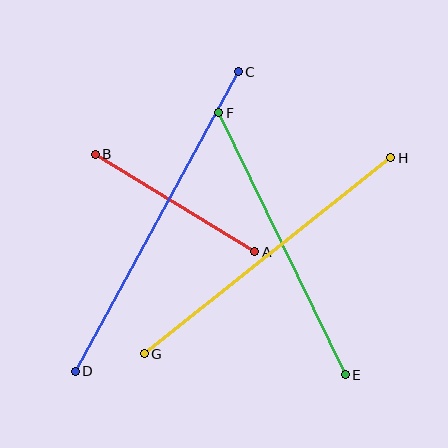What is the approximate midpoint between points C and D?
The midpoint is at approximately (157, 221) pixels.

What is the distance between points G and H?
The distance is approximately 315 pixels.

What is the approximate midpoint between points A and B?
The midpoint is at approximately (175, 203) pixels.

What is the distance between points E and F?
The distance is approximately 291 pixels.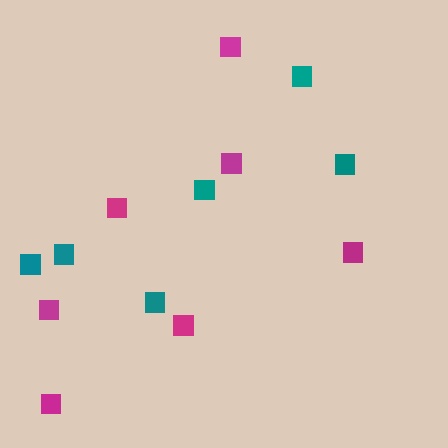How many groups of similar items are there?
There are 2 groups: one group of teal squares (6) and one group of magenta squares (7).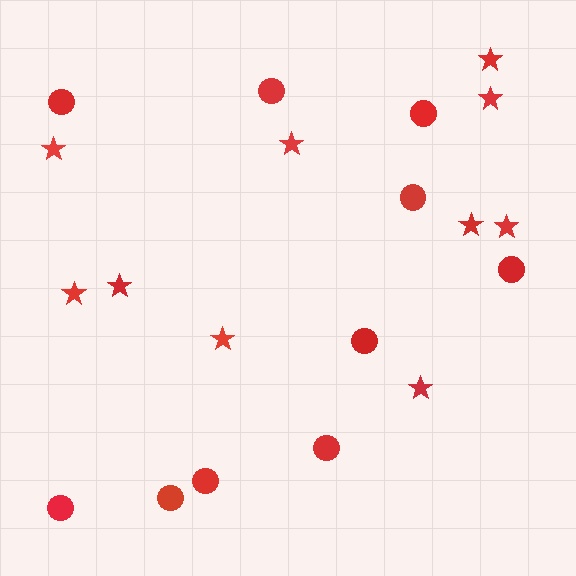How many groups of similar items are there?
There are 2 groups: one group of circles (10) and one group of stars (10).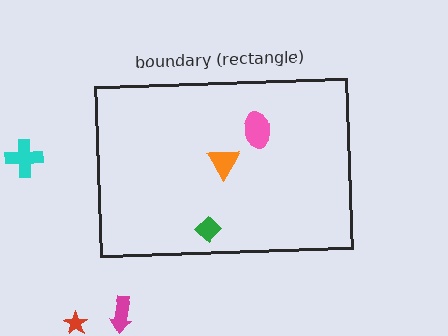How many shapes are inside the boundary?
3 inside, 3 outside.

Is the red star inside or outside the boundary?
Outside.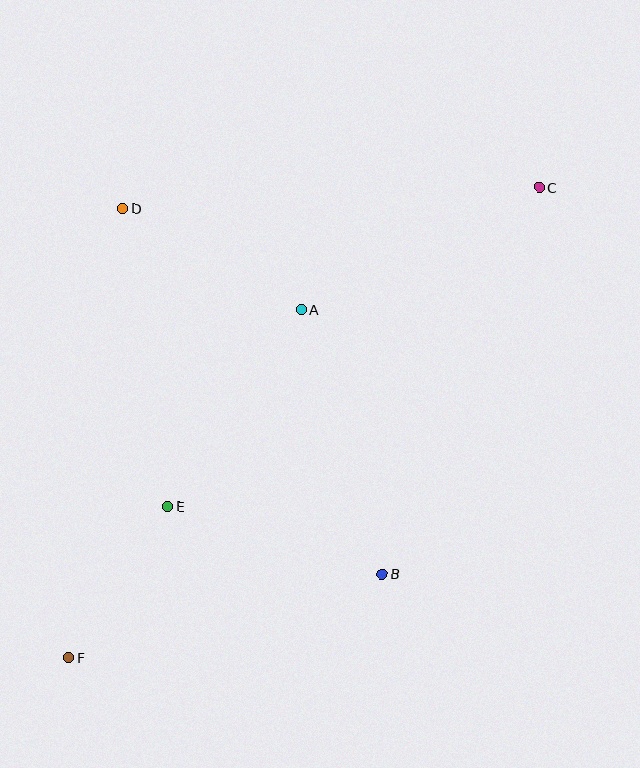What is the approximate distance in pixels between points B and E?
The distance between B and E is approximately 225 pixels.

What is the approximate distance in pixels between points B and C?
The distance between B and C is approximately 417 pixels.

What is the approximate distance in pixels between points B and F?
The distance between B and F is approximately 325 pixels.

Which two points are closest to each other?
Points E and F are closest to each other.